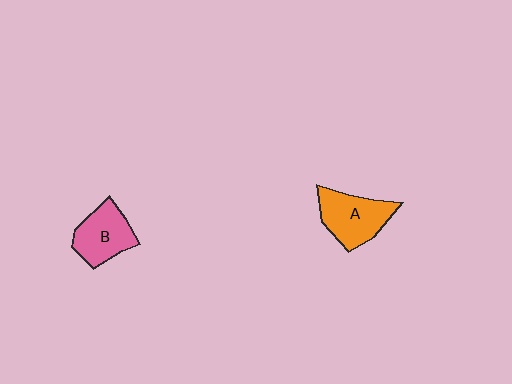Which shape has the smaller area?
Shape B (pink).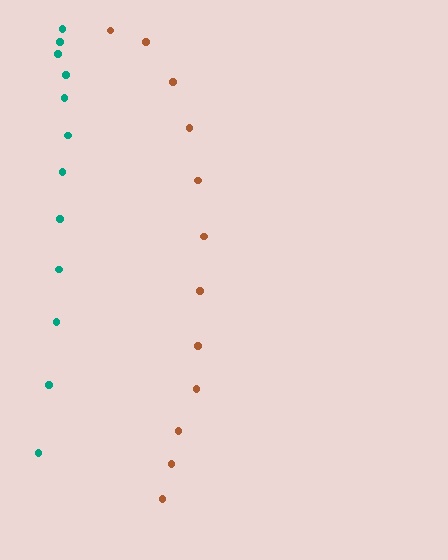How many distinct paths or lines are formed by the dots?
There are 2 distinct paths.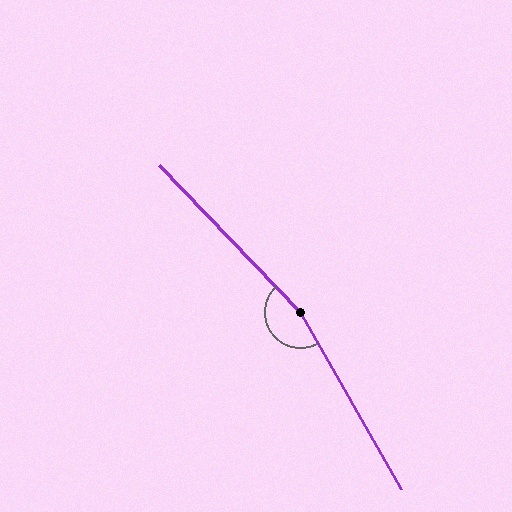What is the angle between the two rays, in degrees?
Approximately 166 degrees.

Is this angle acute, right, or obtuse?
It is obtuse.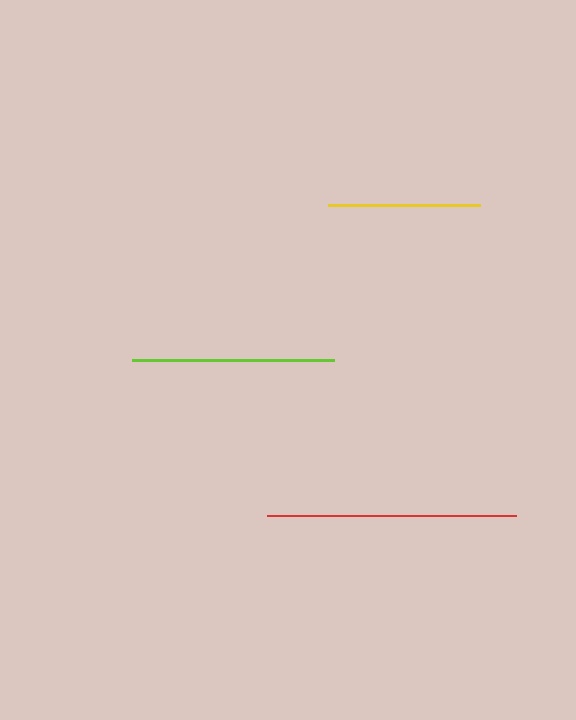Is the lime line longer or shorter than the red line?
The red line is longer than the lime line.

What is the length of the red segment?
The red segment is approximately 249 pixels long.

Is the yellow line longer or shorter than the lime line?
The lime line is longer than the yellow line.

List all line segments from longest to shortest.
From longest to shortest: red, lime, yellow.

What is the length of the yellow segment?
The yellow segment is approximately 152 pixels long.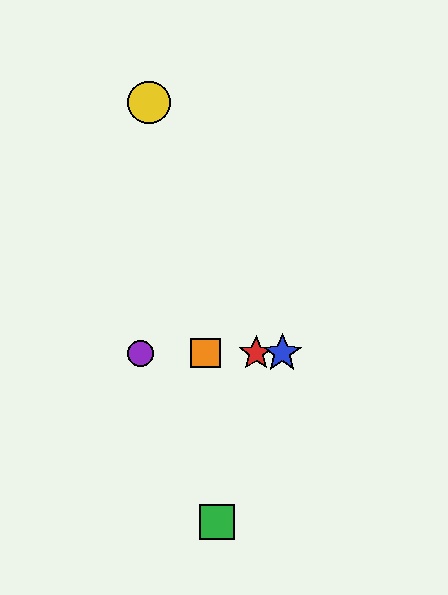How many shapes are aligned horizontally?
4 shapes (the red star, the blue star, the purple circle, the orange square) are aligned horizontally.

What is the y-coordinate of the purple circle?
The purple circle is at y≈353.